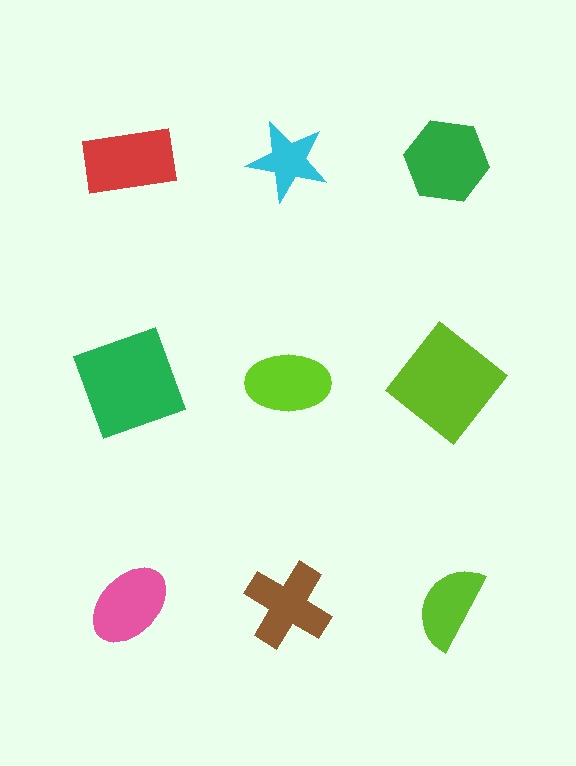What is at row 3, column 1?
A pink ellipse.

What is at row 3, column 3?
A lime semicircle.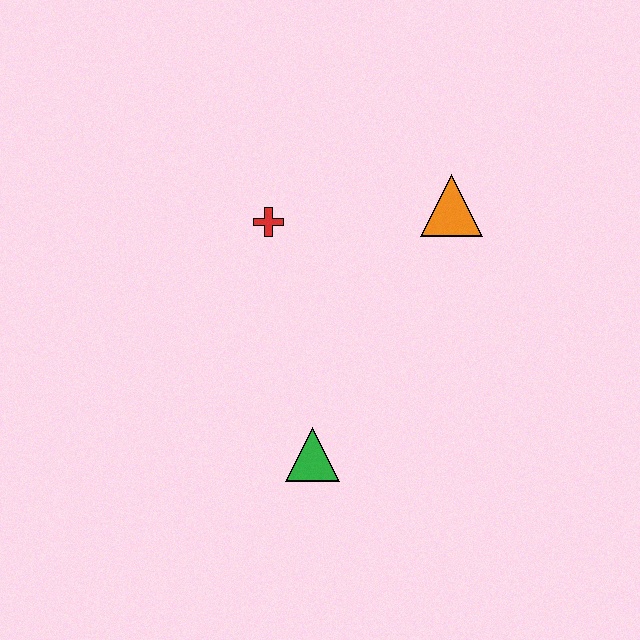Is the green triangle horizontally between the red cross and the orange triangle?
Yes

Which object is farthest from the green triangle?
The orange triangle is farthest from the green triangle.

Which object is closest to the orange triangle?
The red cross is closest to the orange triangle.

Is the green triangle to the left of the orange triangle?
Yes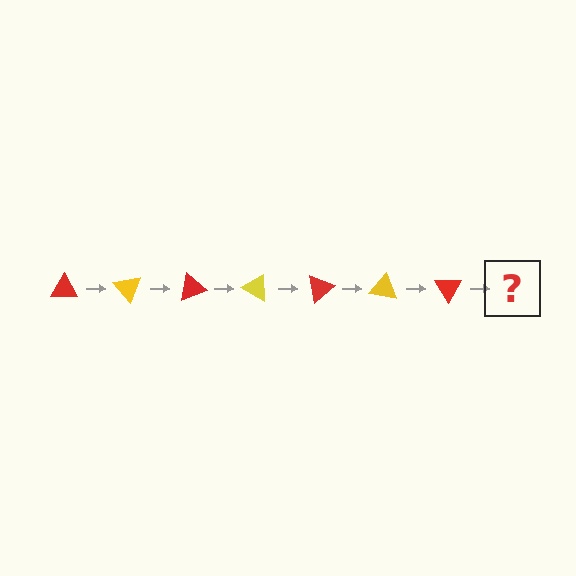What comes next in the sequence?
The next element should be a yellow triangle, rotated 350 degrees from the start.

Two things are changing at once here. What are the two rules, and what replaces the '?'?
The two rules are that it rotates 50 degrees each step and the color cycles through red and yellow. The '?' should be a yellow triangle, rotated 350 degrees from the start.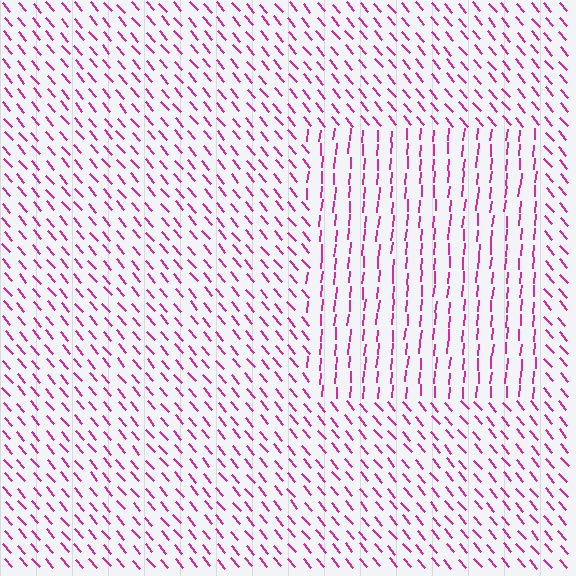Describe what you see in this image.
The image is filled with small magenta line segments. A rectangle region in the image has lines oriented differently from the surrounding lines, creating a visible texture boundary.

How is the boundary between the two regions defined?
The boundary is defined purely by a change in line orientation (approximately 45 degrees difference). All lines are the same color and thickness.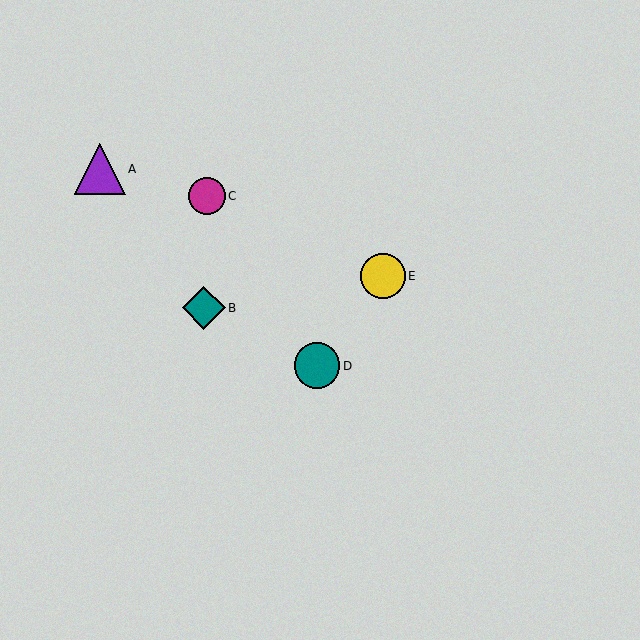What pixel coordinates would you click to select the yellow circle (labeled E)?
Click at (383, 276) to select the yellow circle E.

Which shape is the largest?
The purple triangle (labeled A) is the largest.